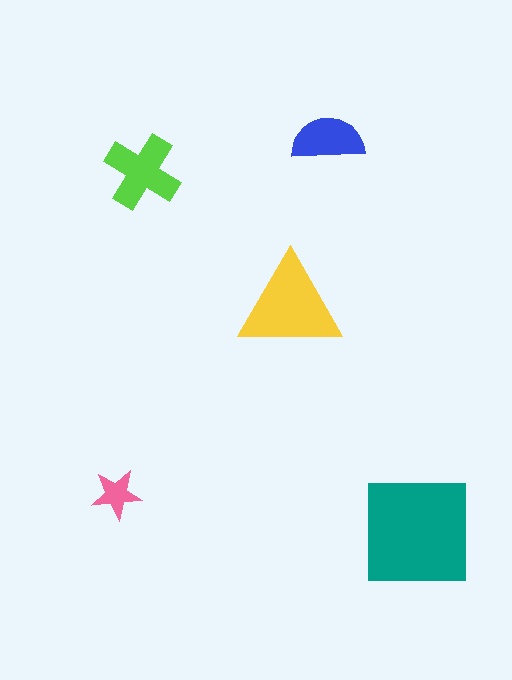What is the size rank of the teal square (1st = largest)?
1st.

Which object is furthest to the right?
The teal square is rightmost.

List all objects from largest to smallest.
The teal square, the yellow triangle, the lime cross, the blue semicircle, the pink star.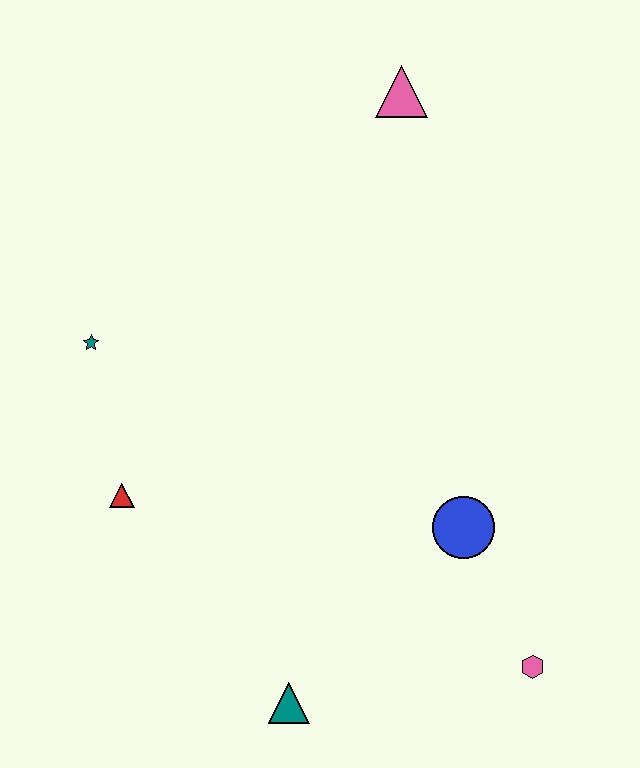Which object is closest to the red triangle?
The teal star is closest to the red triangle.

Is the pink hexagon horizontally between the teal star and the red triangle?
No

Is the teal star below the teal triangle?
No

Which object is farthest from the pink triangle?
The teal triangle is farthest from the pink triangle.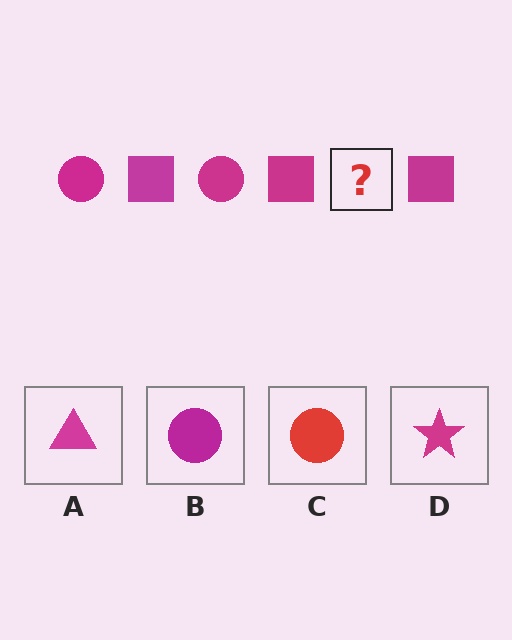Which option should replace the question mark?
Option B.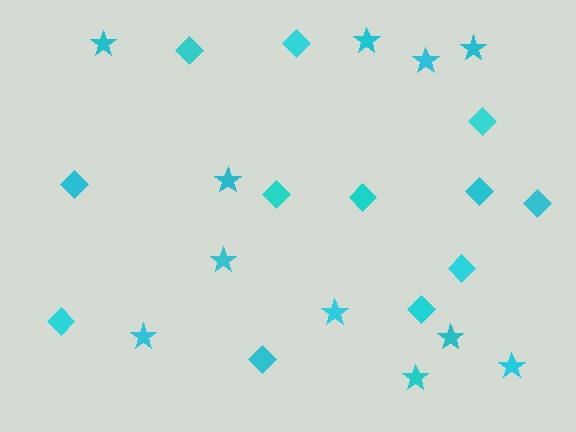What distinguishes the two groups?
There are 2 groups: one group of stars (11) and one group of diamonds (12).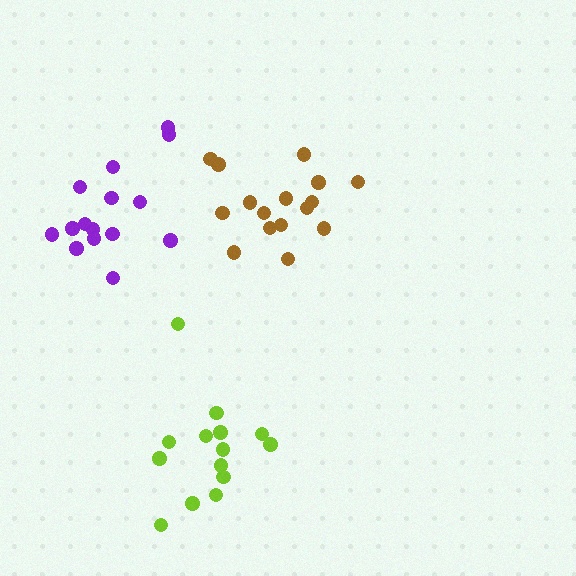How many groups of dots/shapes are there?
There are 3 groups.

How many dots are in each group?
Group 1: 16 dots, Group 2: 14 dots, Group 3: 15 dots (45 total).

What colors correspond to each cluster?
The clusters are colored: brown, lime, purple.